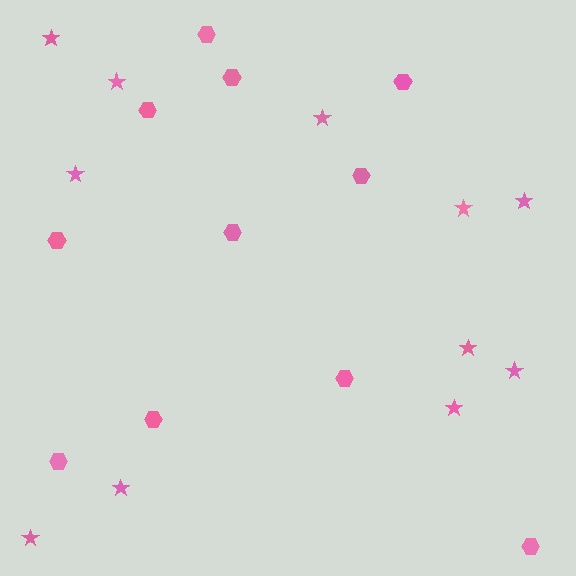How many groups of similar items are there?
There are 2 groups: one group of hexagons (11) and one group of stars (11).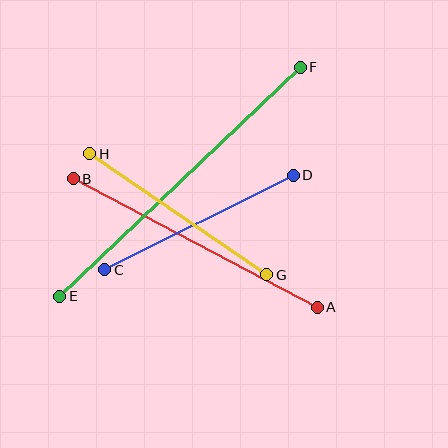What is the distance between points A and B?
The distance is approximately 276 pixels.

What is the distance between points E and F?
The distance is approximately 332 pixels.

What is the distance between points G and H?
The distance is approximately 215 pixels.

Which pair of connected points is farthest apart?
Points E and F are farthest apart.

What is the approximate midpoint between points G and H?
The midpoint is at approximately (178, 214) pixels.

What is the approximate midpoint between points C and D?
The midpoint is at approximately (199, 222) pixels.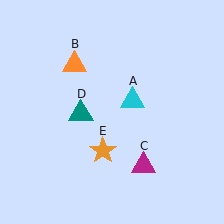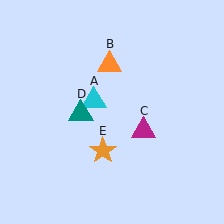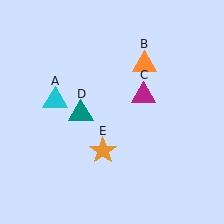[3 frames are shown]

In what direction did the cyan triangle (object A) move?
The cyan triangle (object A) moved left.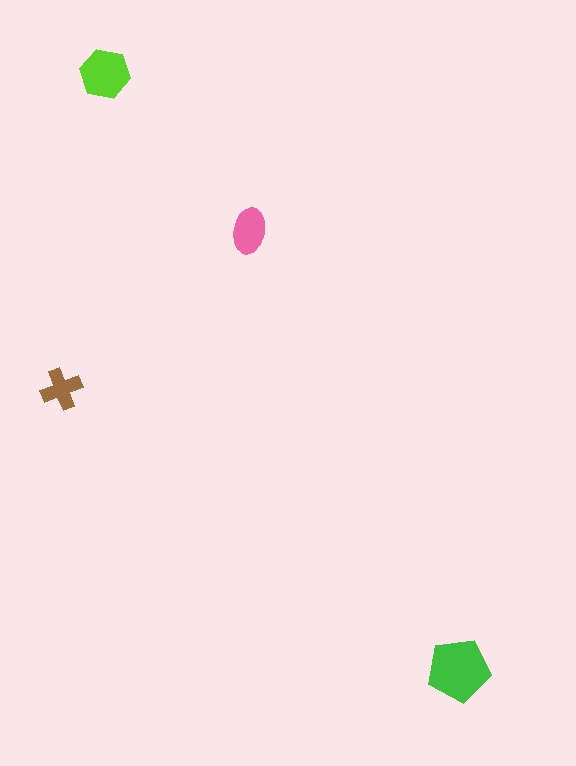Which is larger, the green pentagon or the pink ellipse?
The green pentagon.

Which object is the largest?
The green pentagon.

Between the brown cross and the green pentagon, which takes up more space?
The green pentagon.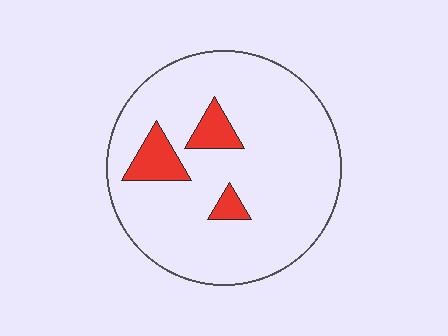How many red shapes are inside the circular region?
3.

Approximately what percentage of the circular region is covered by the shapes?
Approximately 10%.